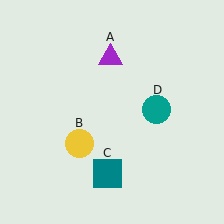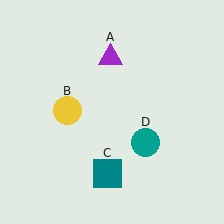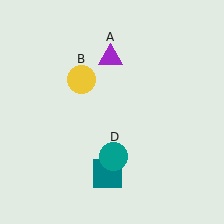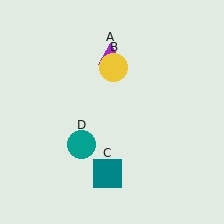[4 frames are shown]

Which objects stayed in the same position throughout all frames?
Purple triangle (object A) and teal square (object C) remained stationary.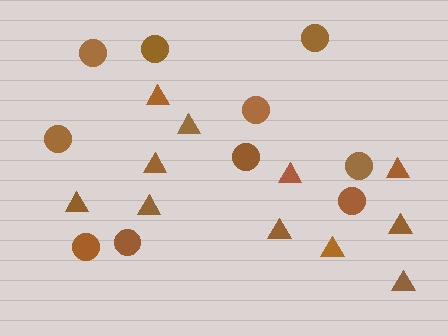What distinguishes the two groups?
There are 2 groups: one group of triangles (11) and one group of circles (10).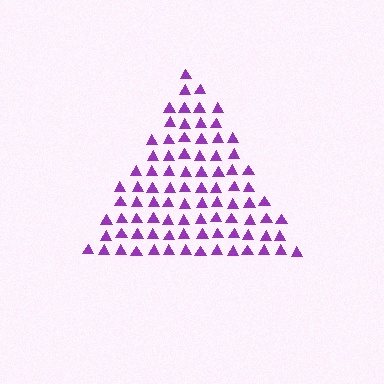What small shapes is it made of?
It is made of small triangles.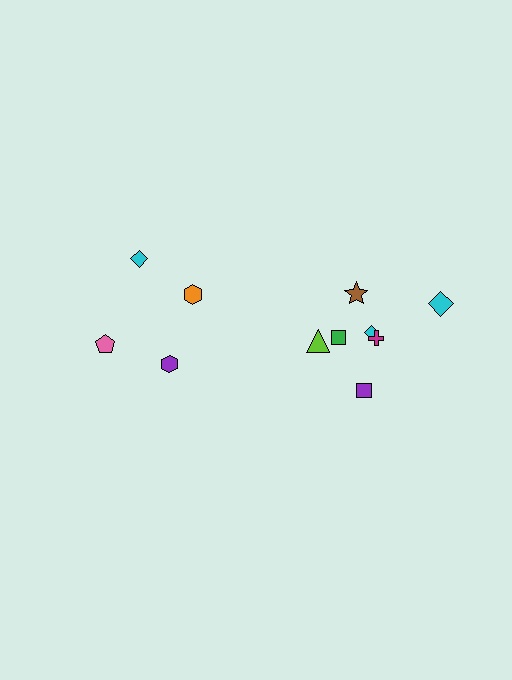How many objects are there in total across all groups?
There are 11 objects.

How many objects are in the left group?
There are 4 objects.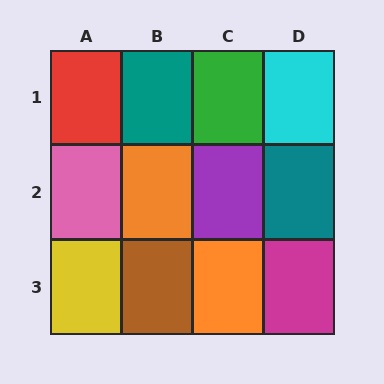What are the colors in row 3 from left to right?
Yellow, brown, orange, magenta.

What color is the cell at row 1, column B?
Teal.